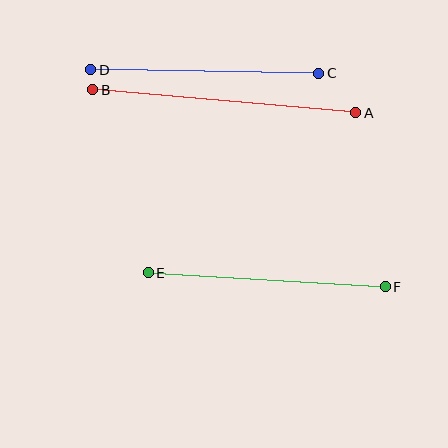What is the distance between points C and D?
The distance is approximately 228 pixels.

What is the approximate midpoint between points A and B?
The midpoint is at approximately (224, 101) pixels.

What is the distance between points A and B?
The distance is approximately 264 pixels.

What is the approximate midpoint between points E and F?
The midpoint is at approximately (267, 280) pixels.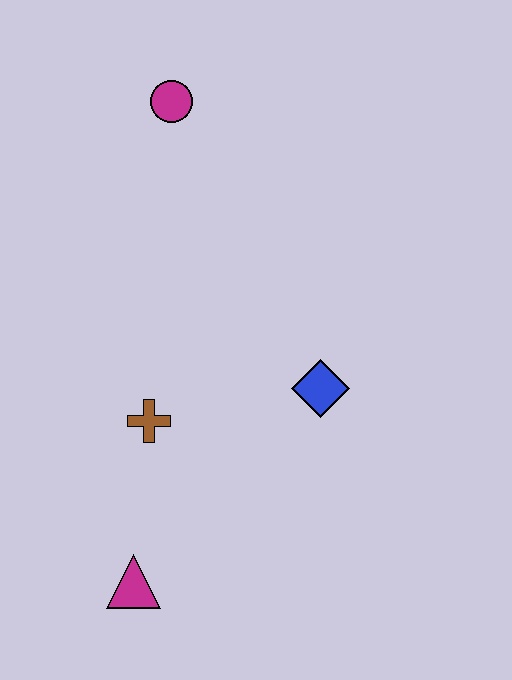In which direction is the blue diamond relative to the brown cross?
The blue diamond is to the right of the brown cross.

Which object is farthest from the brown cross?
The magenta circle is farthest from the brown cross.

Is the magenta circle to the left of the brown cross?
No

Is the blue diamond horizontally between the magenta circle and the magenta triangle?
No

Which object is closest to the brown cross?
The magenta triangle is closest to the brown cross.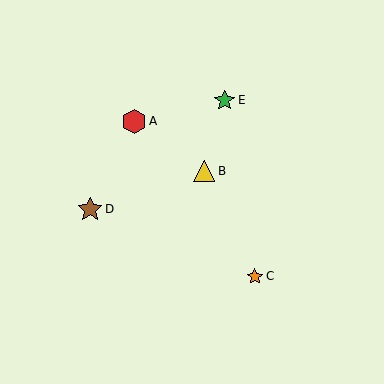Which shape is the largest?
The brown star (labeled D) is the largest.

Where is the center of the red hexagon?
The center of the red hexagon is at (134, 121).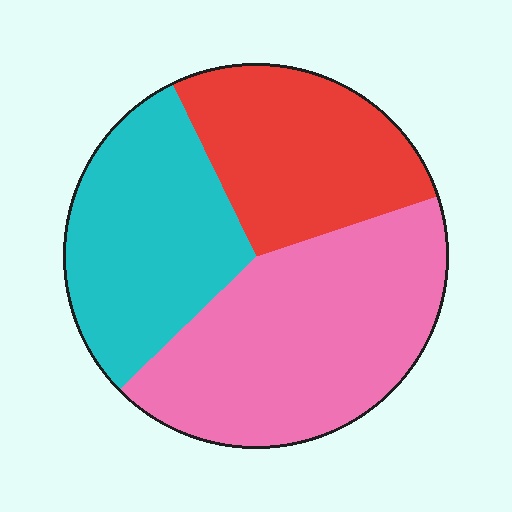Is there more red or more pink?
Pink.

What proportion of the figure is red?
Red covers 27% of the figure.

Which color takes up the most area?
Pink, at roughly 45%.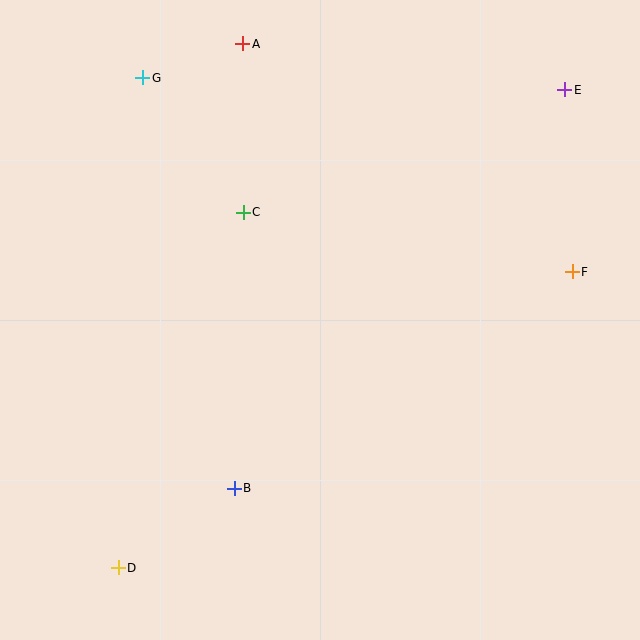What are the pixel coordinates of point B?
Point B is at (234, 488).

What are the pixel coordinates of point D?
Point D is at (118, 568).